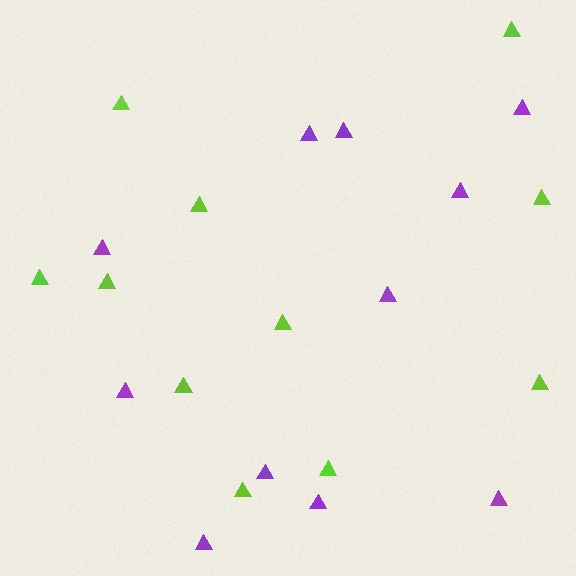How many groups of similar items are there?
There are 2 groups: one group of purple triangles (11) and one group of lime triangles (11).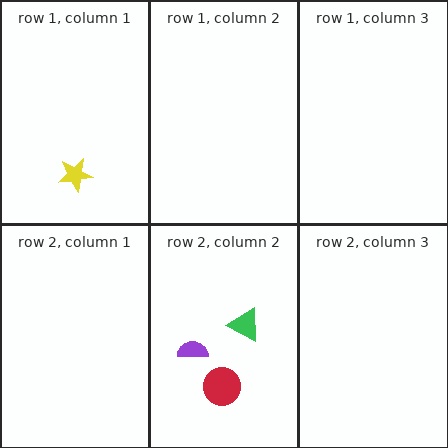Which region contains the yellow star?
The row 1, column 1 region.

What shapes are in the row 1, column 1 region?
The yellow star.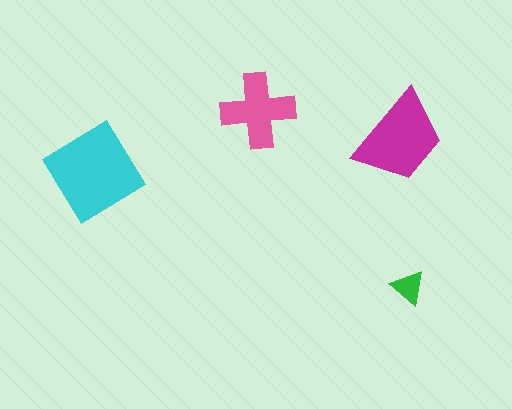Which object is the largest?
The cyan diamond.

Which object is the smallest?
The green triangle.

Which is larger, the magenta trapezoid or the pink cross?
The magenta trapezoid.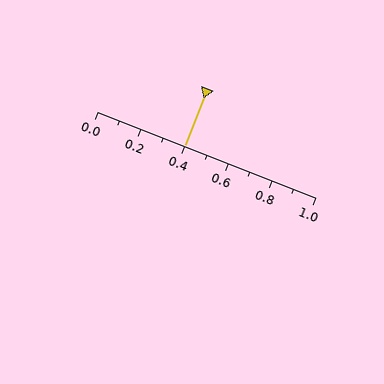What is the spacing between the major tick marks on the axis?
The major ticks are spaced 0.2 apart.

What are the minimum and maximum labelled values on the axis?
The axis runs from 0.0 to 1.0.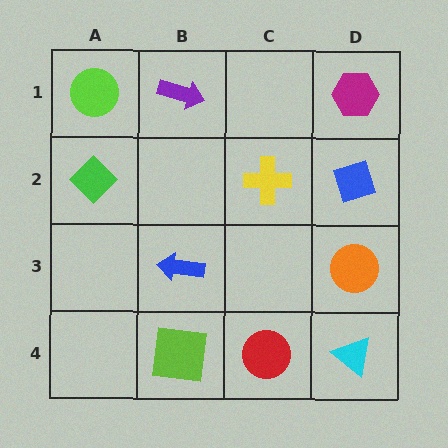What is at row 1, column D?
A magenta hexagon.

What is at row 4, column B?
A lime square.